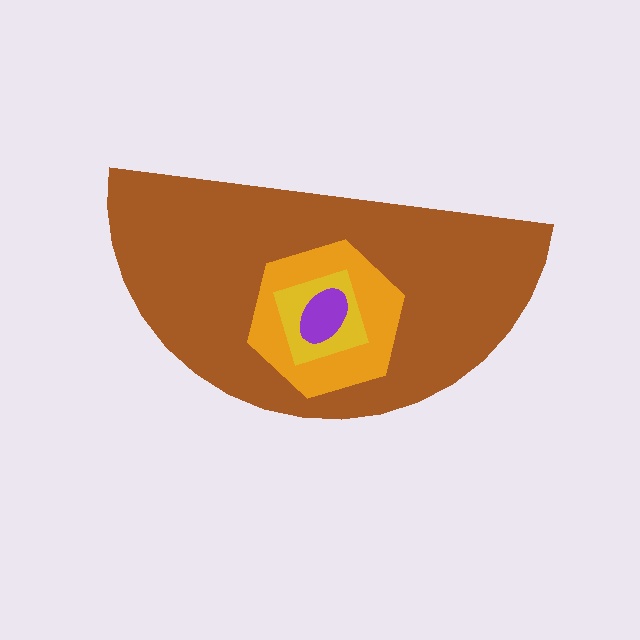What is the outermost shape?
The brown semicircle.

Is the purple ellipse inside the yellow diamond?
Yes.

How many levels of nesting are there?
4.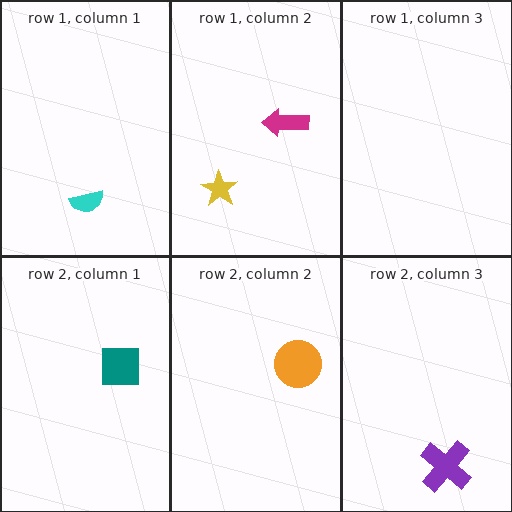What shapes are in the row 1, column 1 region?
The cyan semicircle.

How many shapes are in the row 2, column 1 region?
1.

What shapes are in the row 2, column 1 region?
The teal square.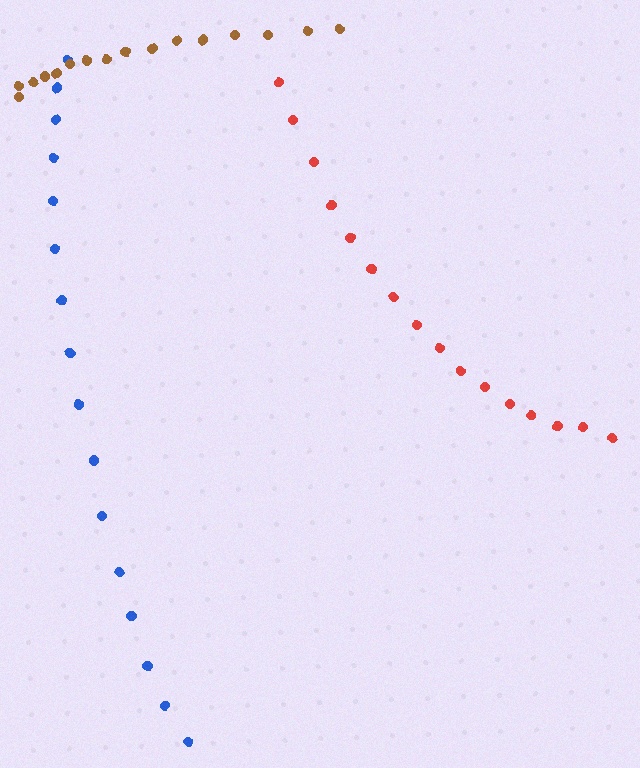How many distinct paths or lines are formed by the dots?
There are 3 distinct paths.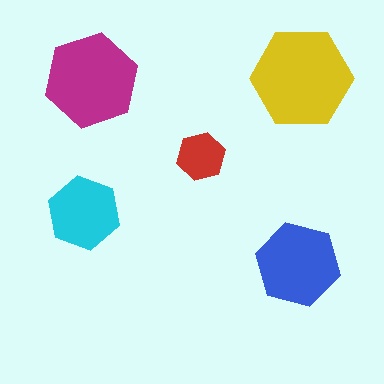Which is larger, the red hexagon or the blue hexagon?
The blue one.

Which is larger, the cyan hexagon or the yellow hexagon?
The yellow one.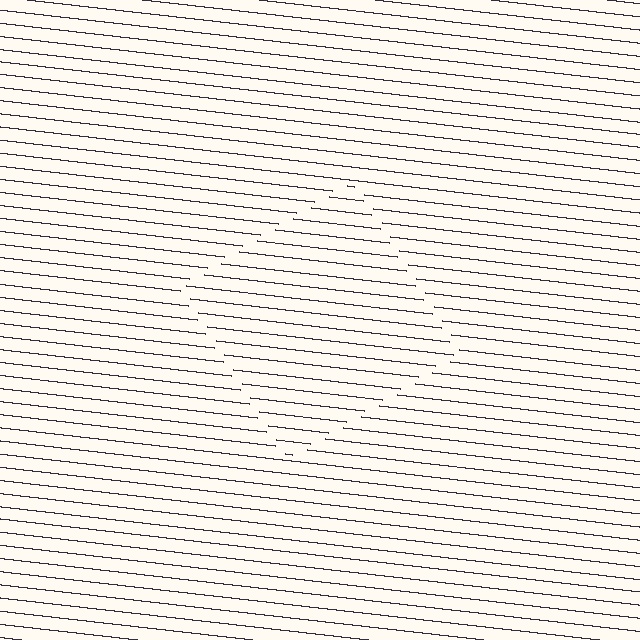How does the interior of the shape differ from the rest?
The interior of the shape contains the same grating, shifted by half a period — the contour is defined by the phase discontinuity where line-ends from the inner and outer gratings abut.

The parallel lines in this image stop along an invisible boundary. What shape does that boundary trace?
An illusory square. The interior of the shape contains the same grating, shifted by half a period — the contour is defined by the phase discontinuity where line-ends from the inner and outer gratings abut.